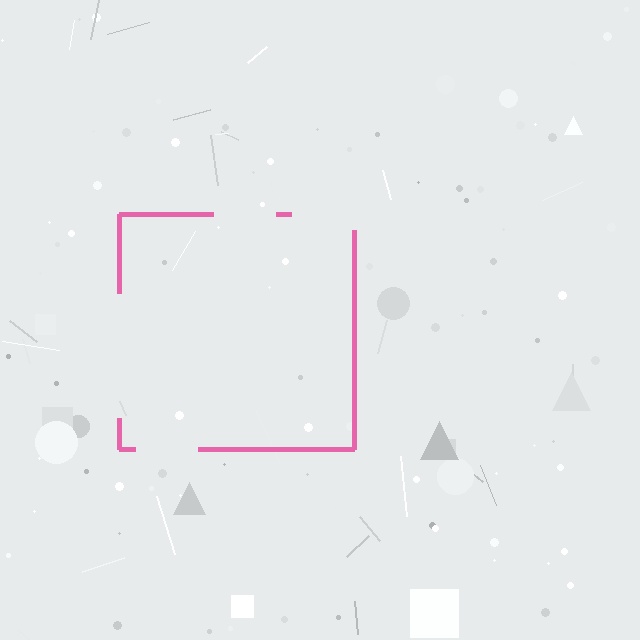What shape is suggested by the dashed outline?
The dashed outline suggests a square.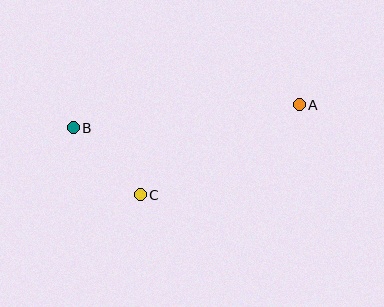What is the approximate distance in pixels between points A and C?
The distance between A and C is approximately 183 pixels.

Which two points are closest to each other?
Points B and C are closest to each other.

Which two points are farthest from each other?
Points A and B are farthest from each other.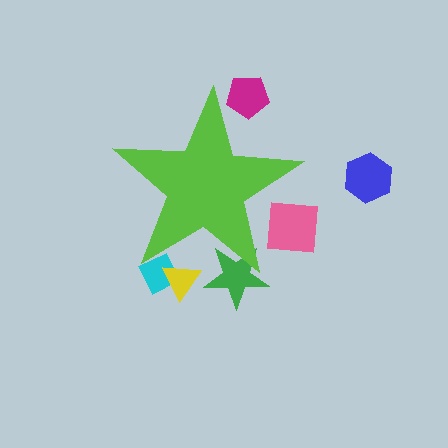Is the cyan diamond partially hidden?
Yes, the cyan diamond is partially hidden behind the lime star.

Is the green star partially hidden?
Yes, the green star is partially hidden behind the lime star.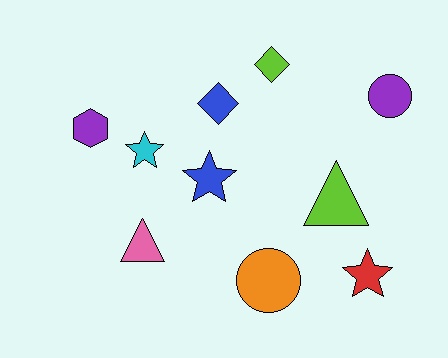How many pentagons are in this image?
There are no pentagons.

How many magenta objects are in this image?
There are no magenta objects.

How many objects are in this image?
There are 10 objects.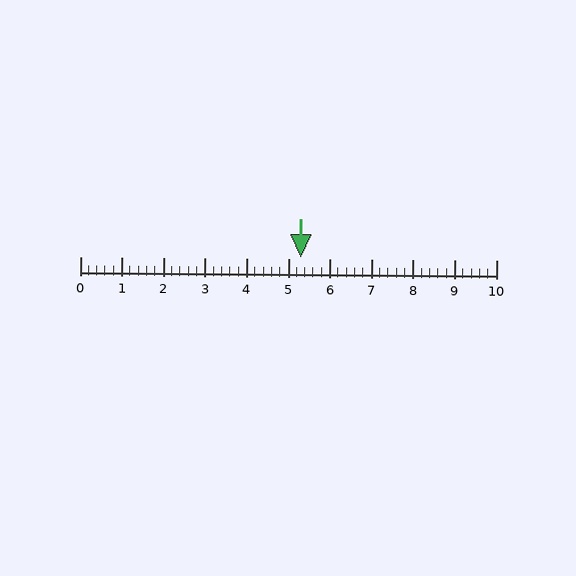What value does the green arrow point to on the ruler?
The green arrow points to approximately 5.3.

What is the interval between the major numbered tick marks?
The major tick marks are spaced 1 units apart.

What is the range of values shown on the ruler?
The ruler shows values from 0 to 10.